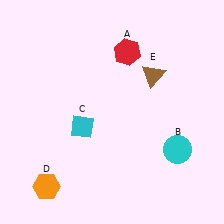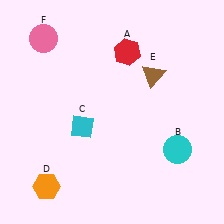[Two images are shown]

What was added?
A pink circle (F) was added in Image 2.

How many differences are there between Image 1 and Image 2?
There is 1 difference between the two images.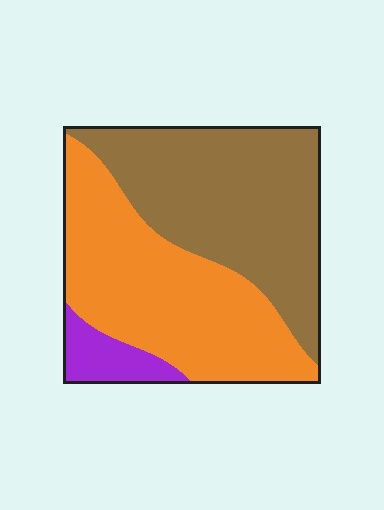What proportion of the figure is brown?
Brown takes up about one half (1/2) of the figure.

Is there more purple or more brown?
Brown.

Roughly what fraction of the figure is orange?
Orange covers about 45% of the figure.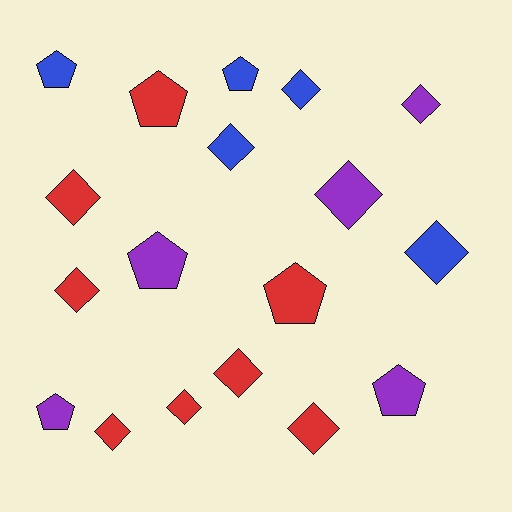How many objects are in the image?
There are 18 objects.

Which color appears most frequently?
Red, with 8 objects.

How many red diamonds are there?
There are 6 red diamonds.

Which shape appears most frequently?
Diamond, with 11 objects.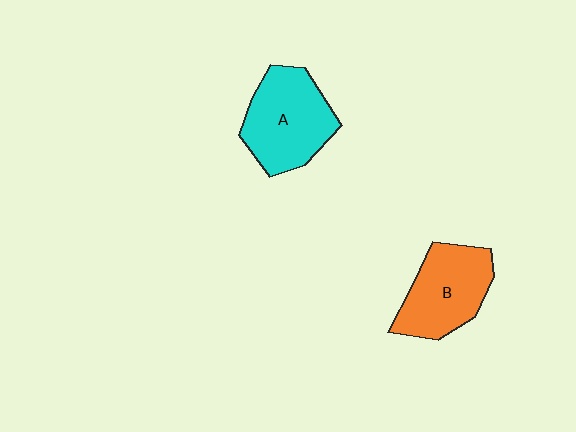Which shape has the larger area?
Shape A (cyan).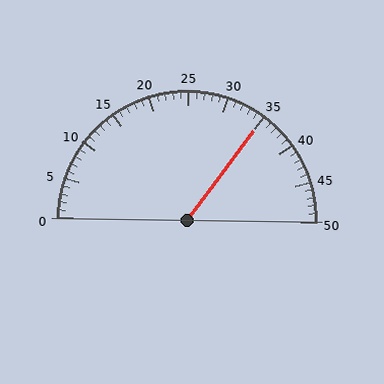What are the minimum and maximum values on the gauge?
The gauge ranges from 0 to 50.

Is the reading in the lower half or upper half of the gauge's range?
The reading is in the upper half of the range (0 to 50).